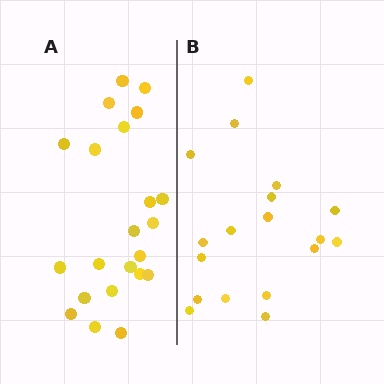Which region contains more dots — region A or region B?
Region A (the left region) has more dots.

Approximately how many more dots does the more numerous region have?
Region A has about 4 more dots than region B.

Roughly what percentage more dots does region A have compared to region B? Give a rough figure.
About 20% more.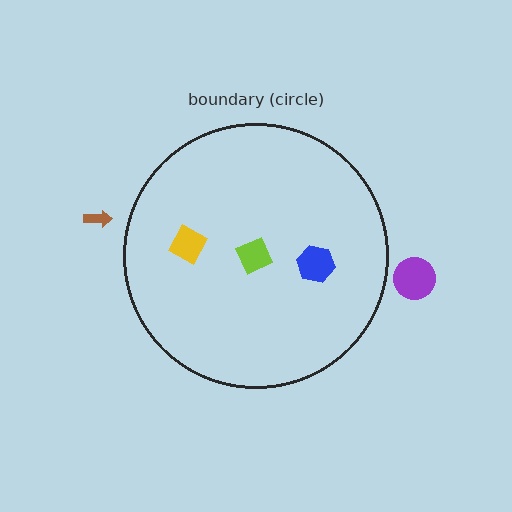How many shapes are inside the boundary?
3 inside, 2 outside.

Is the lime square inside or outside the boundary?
Inside.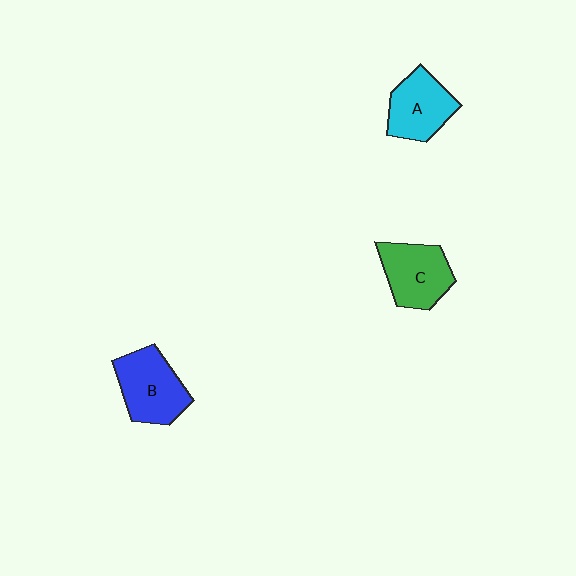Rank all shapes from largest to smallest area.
From largest to smallest: B (blue), C (green), A (cyan).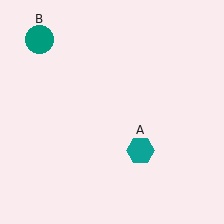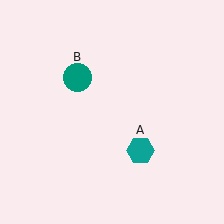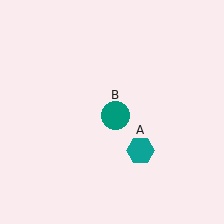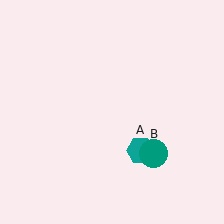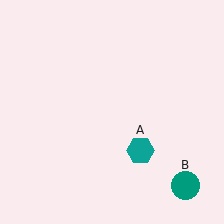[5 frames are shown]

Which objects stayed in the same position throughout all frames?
Teal hexagon (object A) remained stationary.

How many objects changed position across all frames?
1 object changed position: teal circle (object B).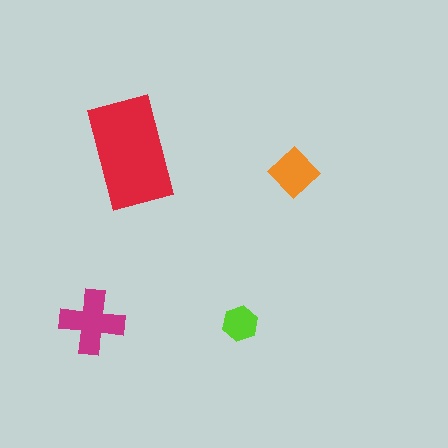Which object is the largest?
The red rectangle.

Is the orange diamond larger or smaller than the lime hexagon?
Larger.